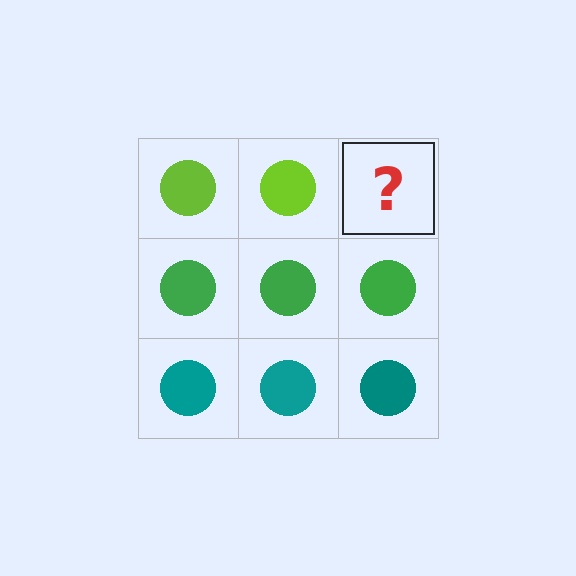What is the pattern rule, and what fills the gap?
The rule is that each row has a consistent color. The gap should be filled with a lime circle.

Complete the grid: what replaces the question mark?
The question mark should be replaced with a lime circle.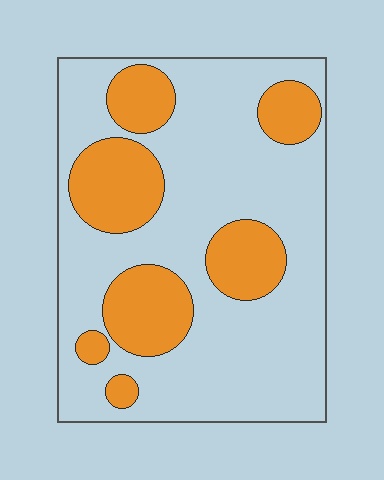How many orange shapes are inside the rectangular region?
7.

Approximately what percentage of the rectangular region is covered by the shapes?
Approximately 30%.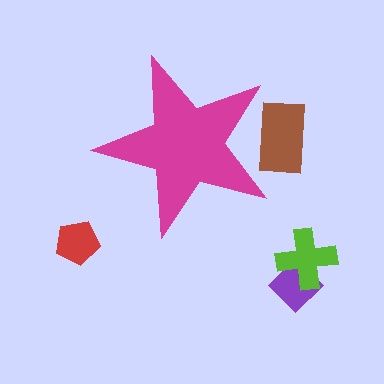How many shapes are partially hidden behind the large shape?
1 shape is partially hidden.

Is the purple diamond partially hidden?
No, the purple diamond is fully visible.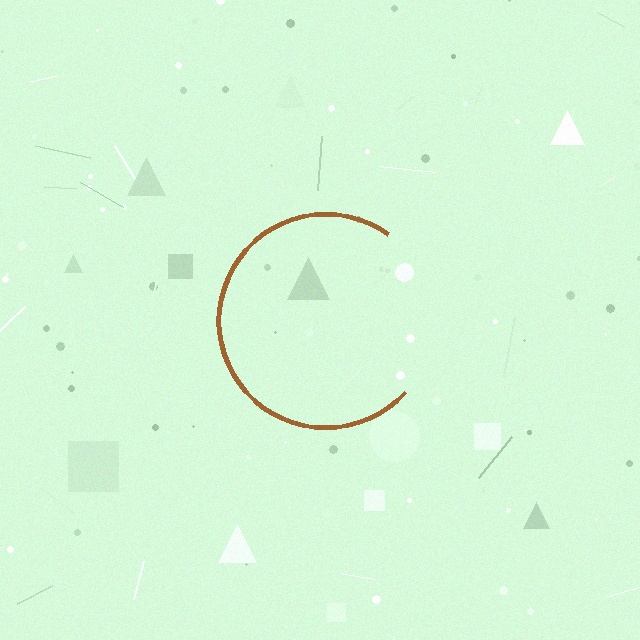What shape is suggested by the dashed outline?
The dashed outline suggests a circle.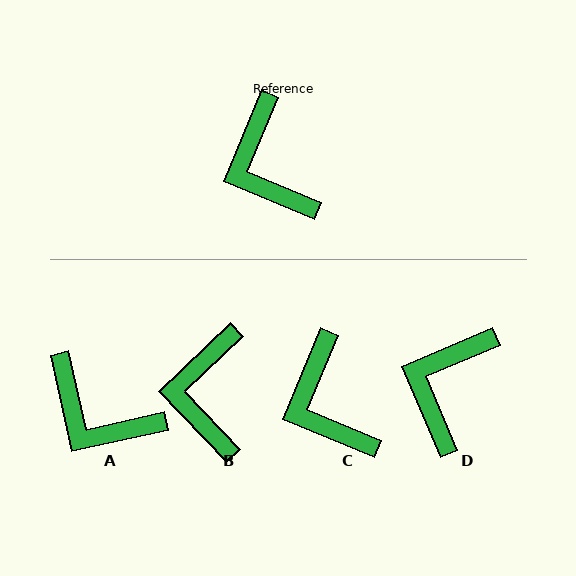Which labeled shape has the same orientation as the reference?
C.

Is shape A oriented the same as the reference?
No, it is off by about 35 degrees.